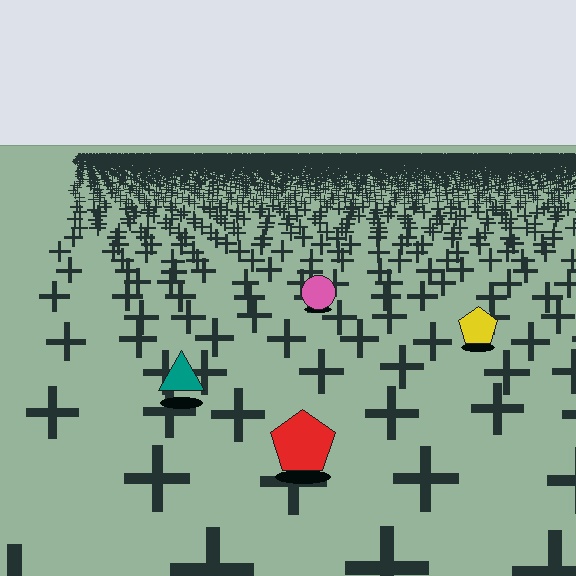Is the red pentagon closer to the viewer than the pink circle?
Yes. The red pentagon is closer — you can tell from the texture gradient: the ground texture is coarser near it.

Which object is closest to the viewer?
The red pentagon is closest. The texture marks near it are larger and more spread out.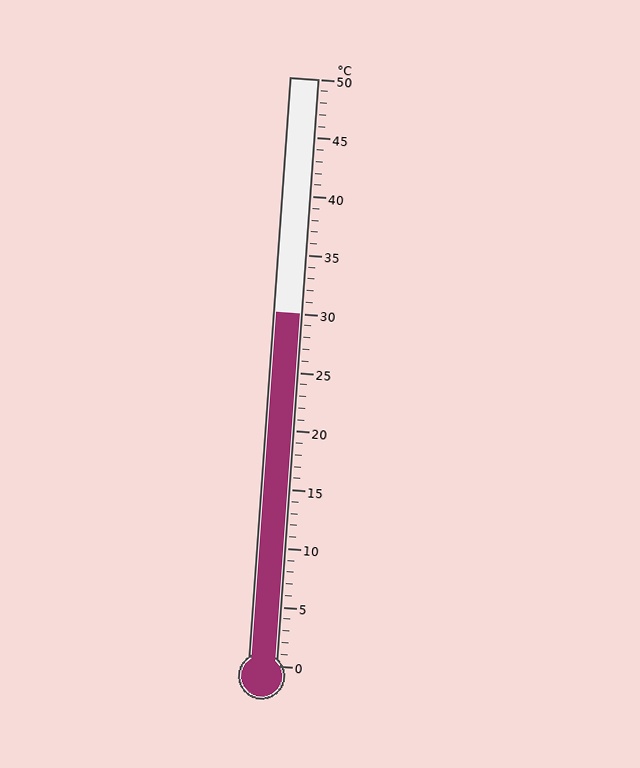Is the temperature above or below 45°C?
The temperature is below 45°C.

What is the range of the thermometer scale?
The thermometer scale ranges from 0°C to 50°C.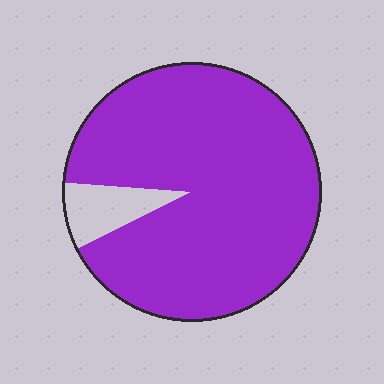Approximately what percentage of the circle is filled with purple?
Approximately 90%.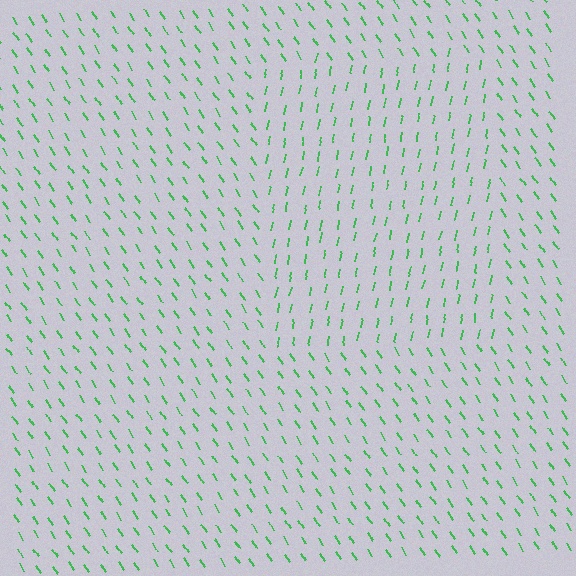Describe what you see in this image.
The image is filled with small green line segments. A rectangle region in the image has lines oriented differently from the surrounding lines, creating a visible texture boundary.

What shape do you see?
I see a rectangle.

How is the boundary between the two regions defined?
The boundary is defined purely by a change in line orientation (approximately 45 degrees difference). All lines are the same color and thickness.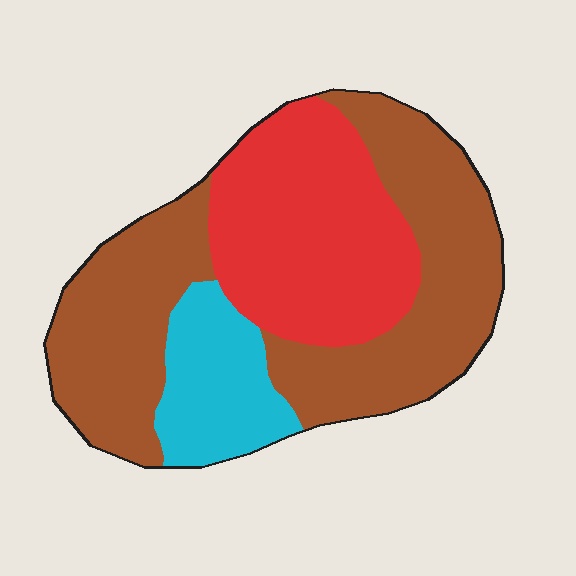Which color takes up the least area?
Cyan, at roughly 15%.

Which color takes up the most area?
Brown, at roughly 55%.